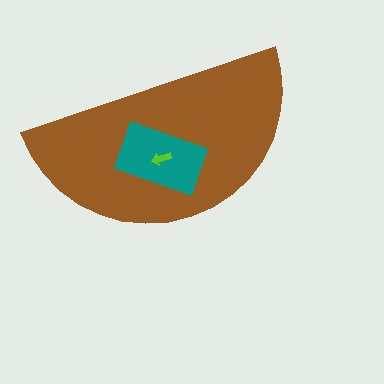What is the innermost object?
The lime arrow.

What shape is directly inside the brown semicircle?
The teal rectangle.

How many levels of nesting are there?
3.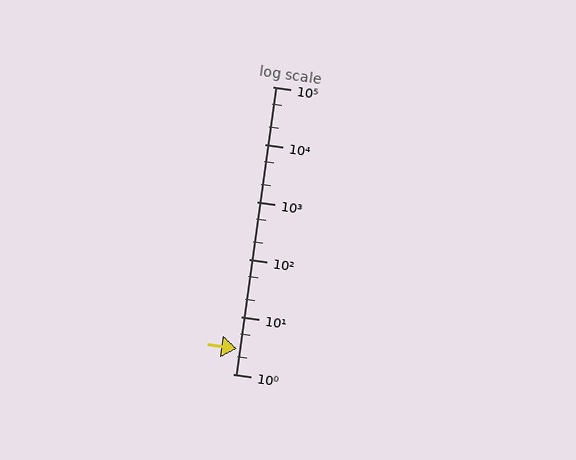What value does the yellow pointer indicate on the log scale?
The pointer indicates approximately 2.8.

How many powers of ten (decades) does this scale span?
The scale spans 5 decades, from 1 to 100000.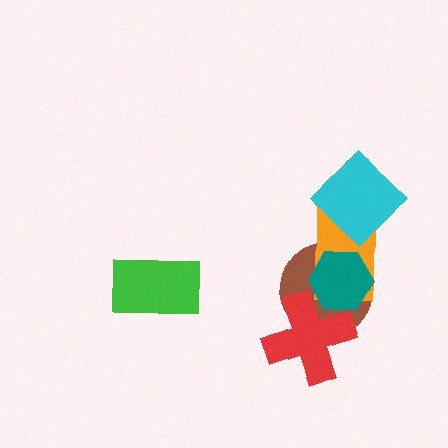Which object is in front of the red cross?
The teal hexagon is in front of the red cross.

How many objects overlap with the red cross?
2 objects overlap with the red cross.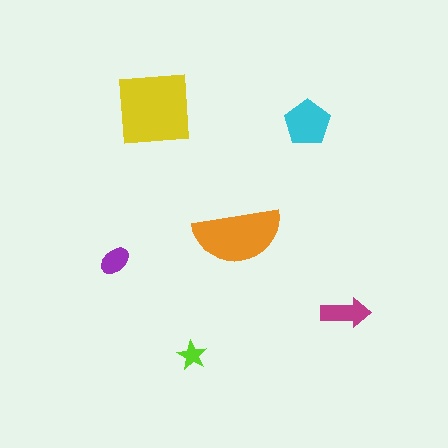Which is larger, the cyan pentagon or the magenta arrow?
The cyan pentagon.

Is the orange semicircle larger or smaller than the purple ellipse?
Larger.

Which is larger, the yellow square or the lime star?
The yellow square.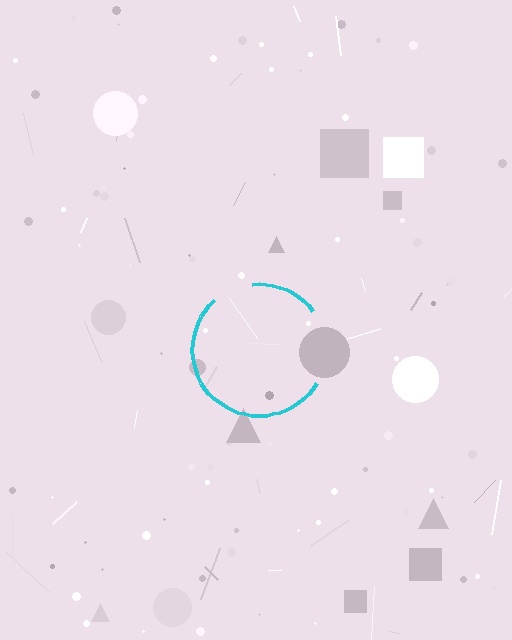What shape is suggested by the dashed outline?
The dashed outline suggests a circle.